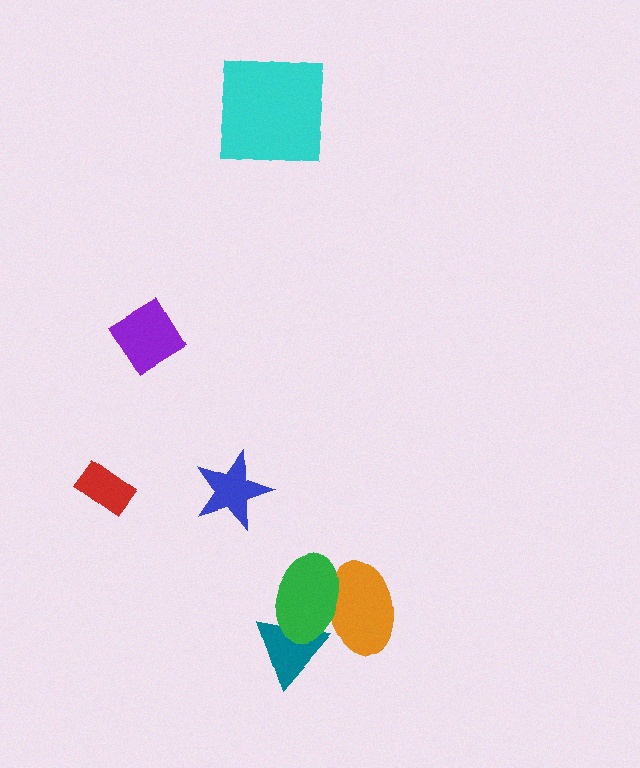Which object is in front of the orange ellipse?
The green ellipse is in front of the orange ellipse.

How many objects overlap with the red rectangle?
0 objects overlap with the red rectangle.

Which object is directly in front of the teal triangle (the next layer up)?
The orange ellipse is directly in front of the teal triangle.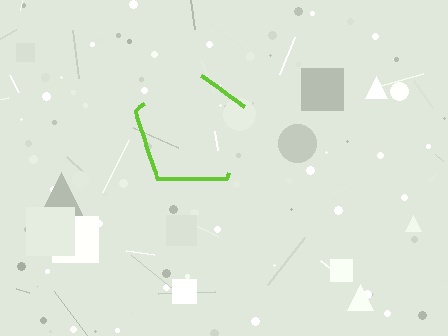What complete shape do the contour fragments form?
The contour fragments form a pentagon.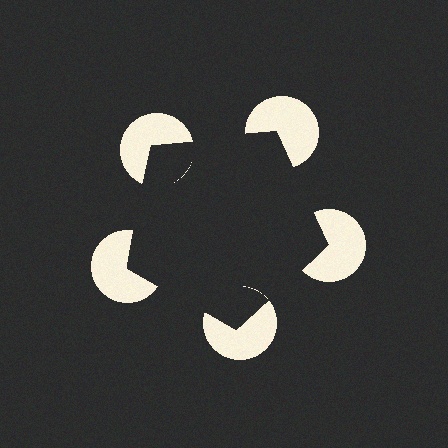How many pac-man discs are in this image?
There are 5 — one at each vertex of the illusory pentagon.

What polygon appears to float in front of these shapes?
An illusory pentagon — its edges are inferred from the aligned wedge cuts in the pac-man discs, not physically drawn.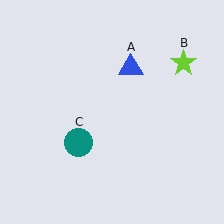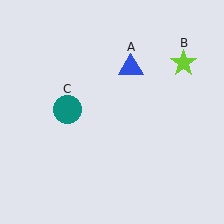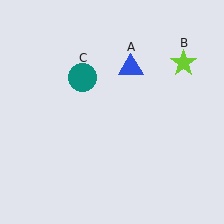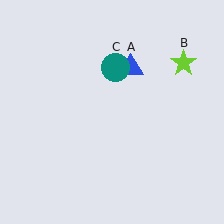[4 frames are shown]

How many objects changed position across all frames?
1 object changed position: teal circle (object C).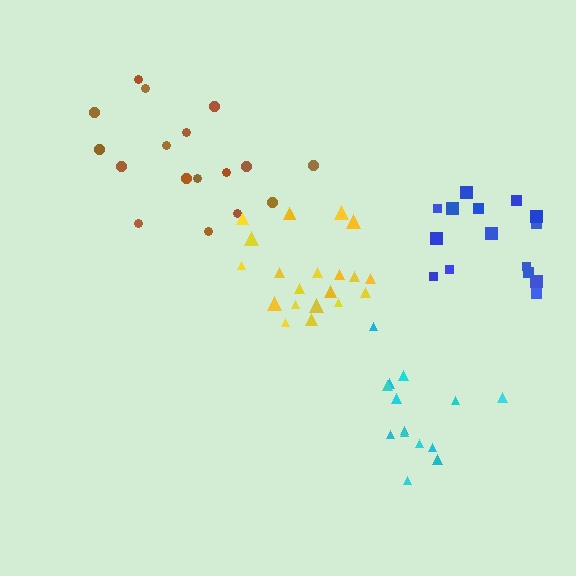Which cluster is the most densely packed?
Cyan.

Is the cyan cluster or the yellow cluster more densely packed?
Cyan.